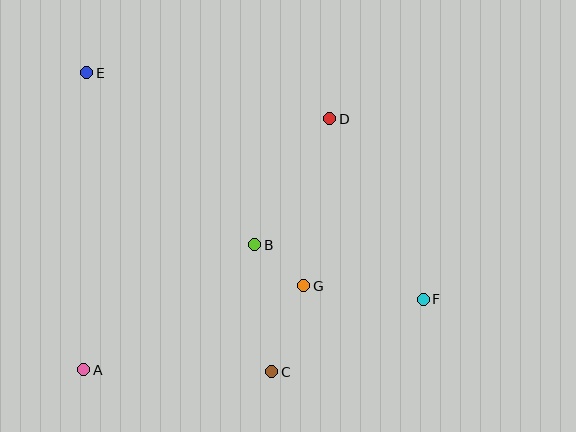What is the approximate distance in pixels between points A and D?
The distance between A and D is approximately 351 pixels.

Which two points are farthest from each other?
Points E and F are farthest from each other.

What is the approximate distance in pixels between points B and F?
The distance between B and F is approximately 177 pixels.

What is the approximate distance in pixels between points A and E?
The distance between A and E is approximately 297 pixels.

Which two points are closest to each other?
Points B and G are closest to each other.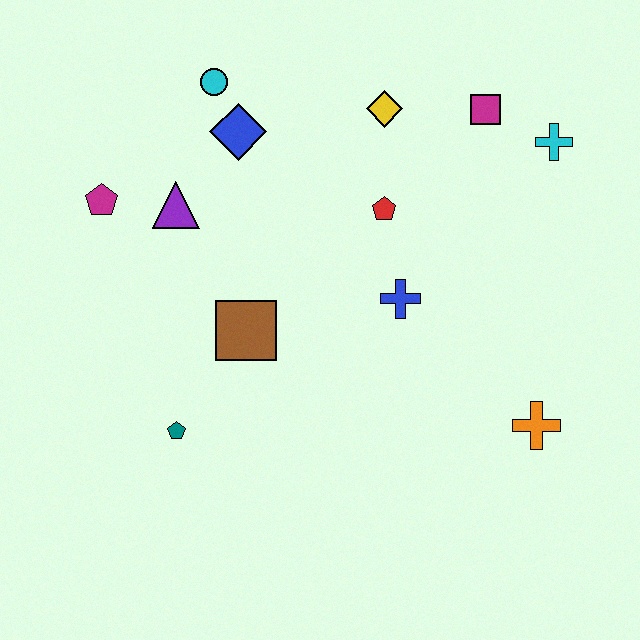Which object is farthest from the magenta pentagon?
The orange cross is farthest from the magenta pentagon.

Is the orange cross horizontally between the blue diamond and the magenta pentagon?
No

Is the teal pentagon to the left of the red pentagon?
Yes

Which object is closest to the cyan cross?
The magenta square is closest to the cyan cross.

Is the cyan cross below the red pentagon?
No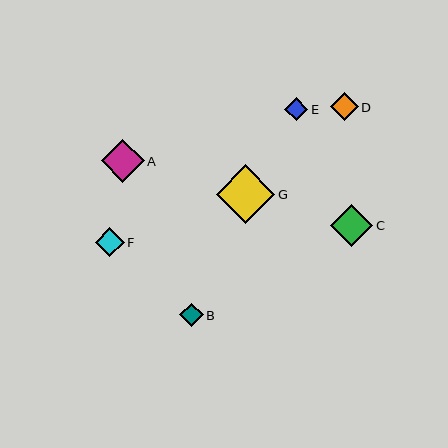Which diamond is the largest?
Diamond G is the largest with a size of approximately 59 pixels.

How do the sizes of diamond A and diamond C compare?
Diamond A and diamond C are approximately the same size.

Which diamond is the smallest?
Diamond E is the smallest with a size of approximately 23 pixels.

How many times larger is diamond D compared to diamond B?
Diamond D is approximately 1.2 times the size of diamond B.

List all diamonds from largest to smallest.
From largest to smallest: G, A, C, F, D, B, E.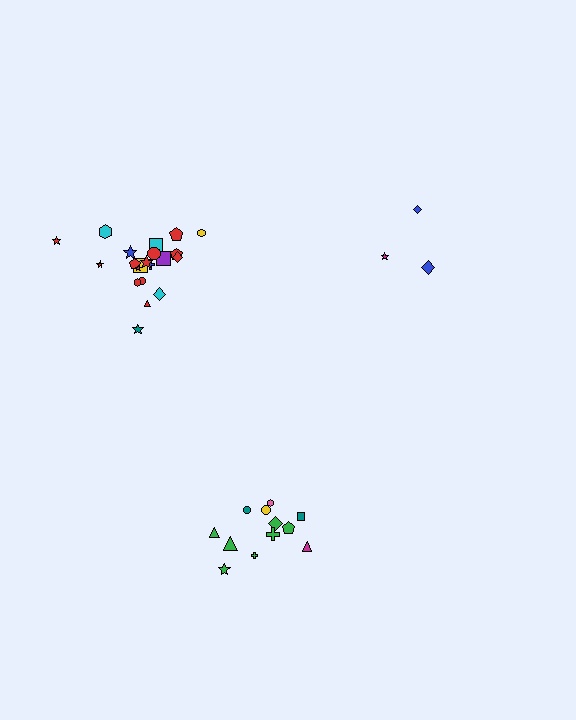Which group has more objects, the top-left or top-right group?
The top-left group.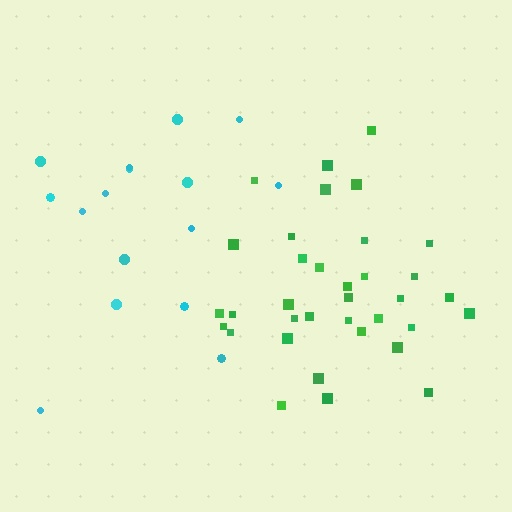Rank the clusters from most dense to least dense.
green, cyan.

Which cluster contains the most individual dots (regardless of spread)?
Green (35).